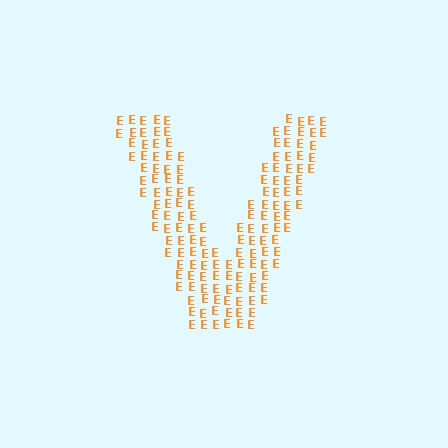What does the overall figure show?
The overall figure shows the letter V.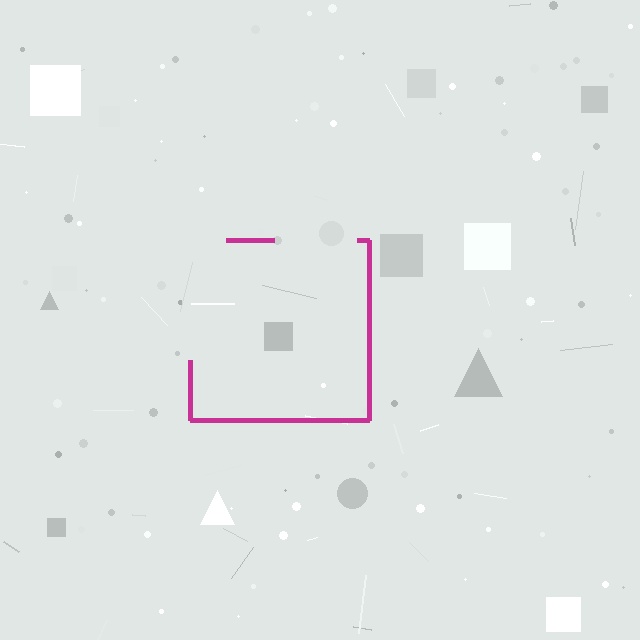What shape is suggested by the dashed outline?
The dashed outline suggests a square.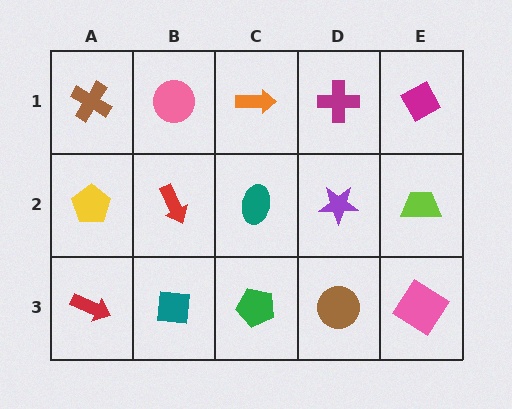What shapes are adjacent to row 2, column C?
An orange arrow (row 1, column C), a green pentagon (row 3, column C), a red arrow (row 2, column B), a purple star (row 2, column D).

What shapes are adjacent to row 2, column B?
A pink circle (row 1, column B), a teal square (row 3, column B), a yellow pentagon (row 2, column A), a teal ellipse (row 2, column C).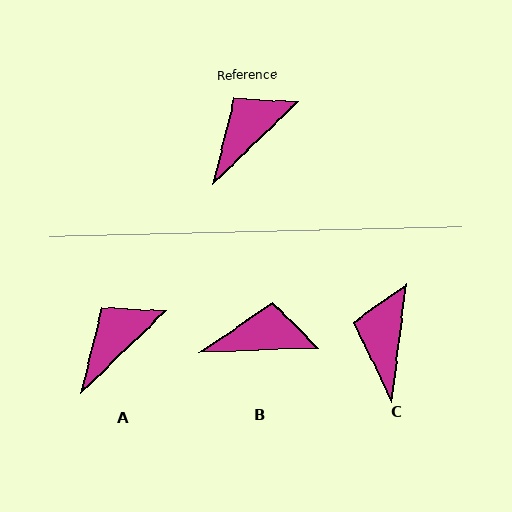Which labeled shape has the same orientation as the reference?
A.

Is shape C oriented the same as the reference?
No, it is off by about 39 degrees.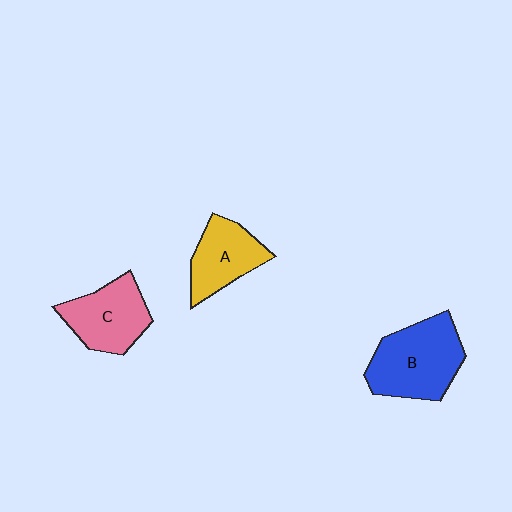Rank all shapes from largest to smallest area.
From largest to smallest: B (blue), C (pink), A (yellow).